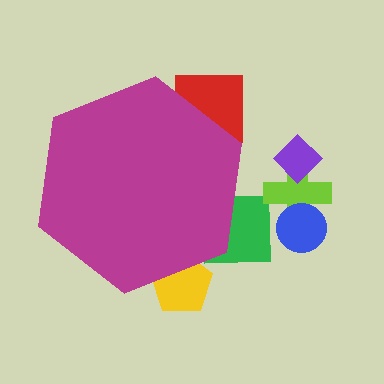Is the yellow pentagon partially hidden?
Yes, the yellow pentagon is partially hidden behind the magenta hexagon.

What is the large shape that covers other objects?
A magenta hexagon.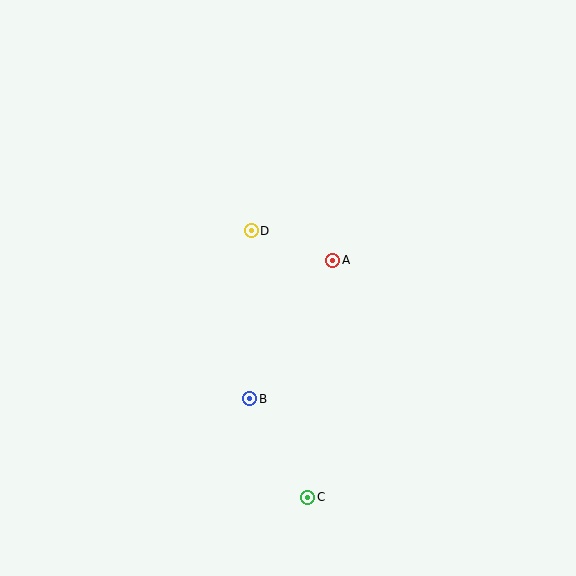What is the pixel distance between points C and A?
The distance between C and A is 238 pixels.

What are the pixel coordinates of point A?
Point A is at (333, 260).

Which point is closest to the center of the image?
Point A at (333, 260) is closest to the center.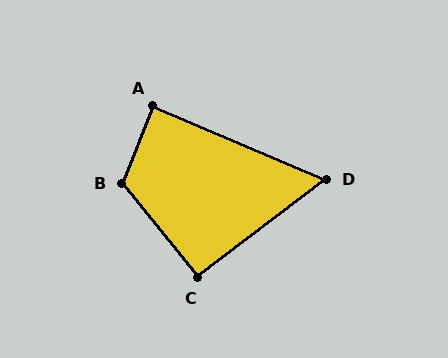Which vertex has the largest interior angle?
B, at approximately 120 degrees.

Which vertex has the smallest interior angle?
D, at approximately 60 degrees.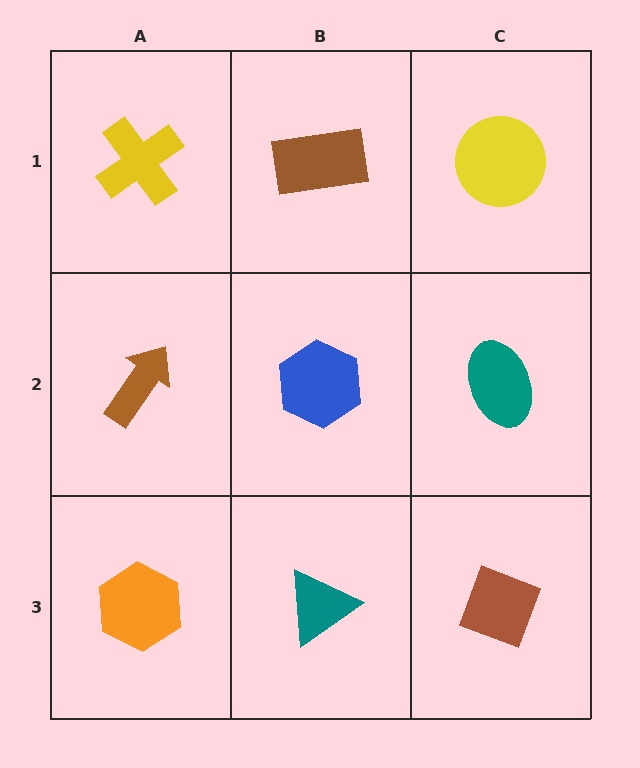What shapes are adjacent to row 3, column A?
A brown arrow (row 2, column A), a teal triangle (row 3, column B).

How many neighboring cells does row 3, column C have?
2.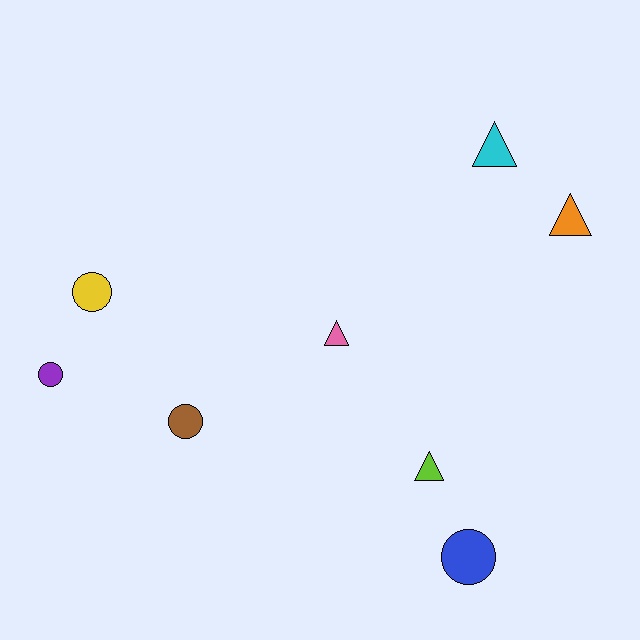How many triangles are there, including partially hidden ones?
There are 4 triangles.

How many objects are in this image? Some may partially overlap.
There are 8 objects.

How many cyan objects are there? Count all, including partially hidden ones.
There is 1 cyan object.